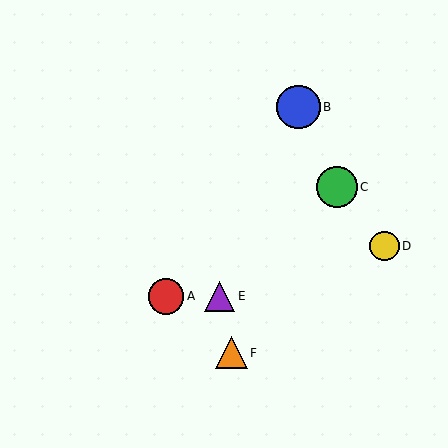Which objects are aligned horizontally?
Objects A, E are aligned horizontally.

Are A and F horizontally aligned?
No, A is at y≈296 and F is at y≈353.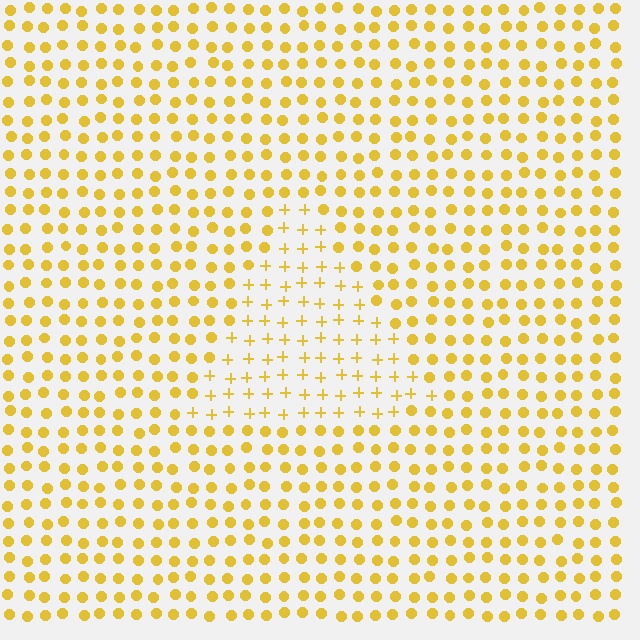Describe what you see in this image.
The image is filled with small yellow elements arranged in a uniform grid. A triangle-shaped region contains plus signs, while the surrounding area contains circles. The boundary is defined purely by the change in element shape.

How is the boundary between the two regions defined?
The boundary is defined by a change in element shape: plus signs inside vs. circles outside. All elements share the same color and spacing.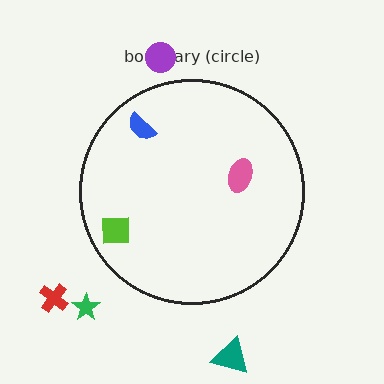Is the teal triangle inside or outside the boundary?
Outside.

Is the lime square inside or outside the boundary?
Inside.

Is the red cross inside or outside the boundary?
Outside.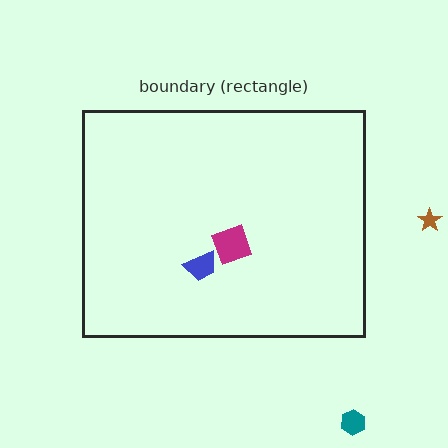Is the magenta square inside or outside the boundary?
Inside.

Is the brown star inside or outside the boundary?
Outside.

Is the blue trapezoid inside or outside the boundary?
Inside.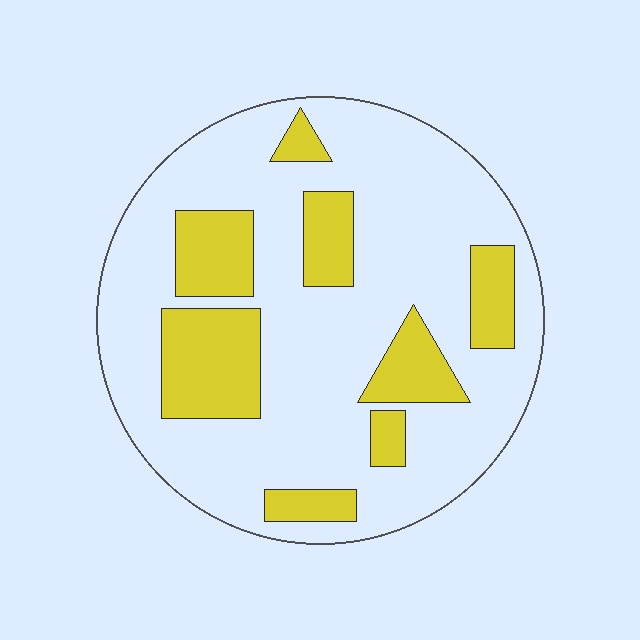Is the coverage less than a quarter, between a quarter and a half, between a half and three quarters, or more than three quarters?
Between a quarter and a half.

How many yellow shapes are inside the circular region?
8.